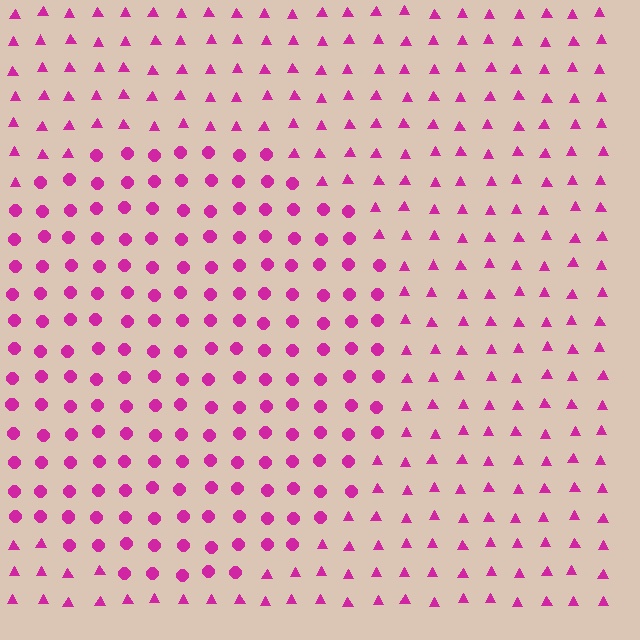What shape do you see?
I see a circle.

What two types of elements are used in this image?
The image uses circles inside the circle region and triangles outside it.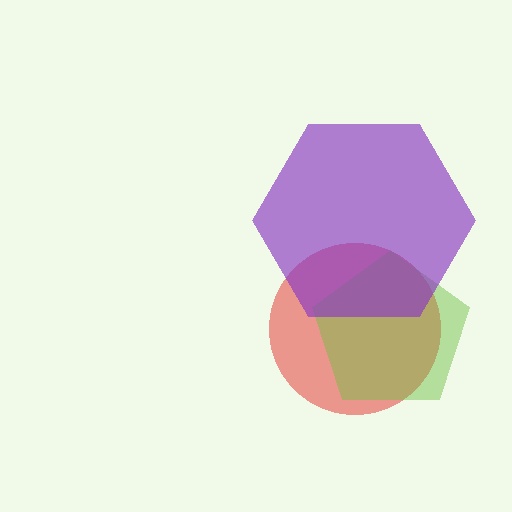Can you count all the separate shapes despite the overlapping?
Yes, there are 3 separate shapes.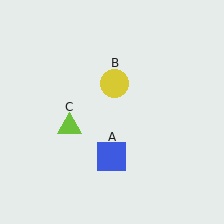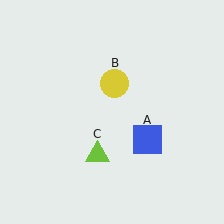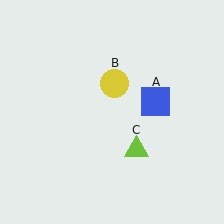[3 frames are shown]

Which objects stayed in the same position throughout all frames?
Yellow circle (object B) remained stationary.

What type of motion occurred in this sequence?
The blue square (object A), lime triangle (object C) rotated counterclockwise around the center of the scene.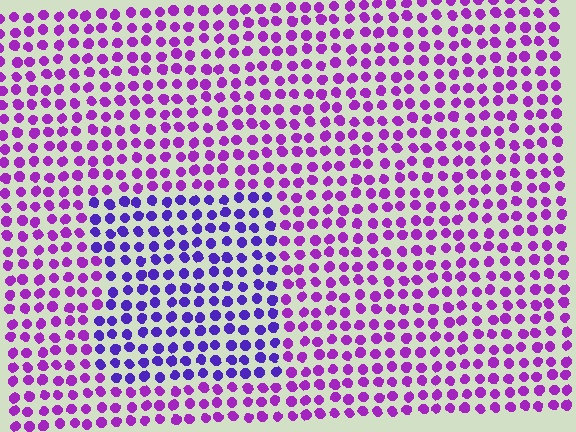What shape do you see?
I see a rectangle.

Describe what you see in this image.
The image is filled with small purple elements in a uniform arrangement. A rectangle-shaped region is visible where the elements are tinted to a slightly different hue, forming a subtle color boundary.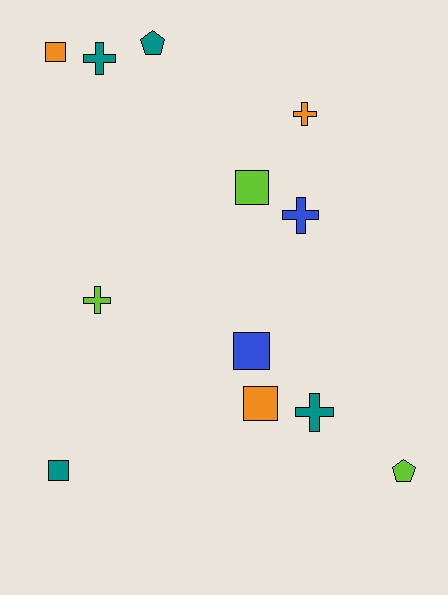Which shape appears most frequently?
Cross, with 5 objects.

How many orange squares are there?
There are 2 orange squares.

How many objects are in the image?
There are 12 objects.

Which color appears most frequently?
Teal, with 4 objects.